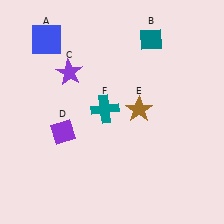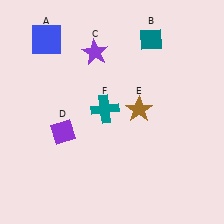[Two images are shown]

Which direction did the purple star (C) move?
The purple star (C) moved right.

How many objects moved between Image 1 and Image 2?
1 object moved between the two images.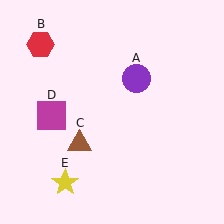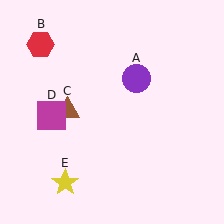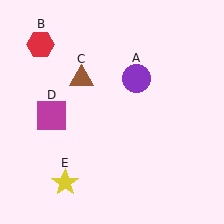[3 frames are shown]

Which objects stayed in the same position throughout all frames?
Purple circle (object A) and red hexagon (object B) and magenta square (object D) and yellow star (object E) remained stationary.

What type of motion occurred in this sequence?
The brown triangle (object C) rotated clockwise around the center of the scene.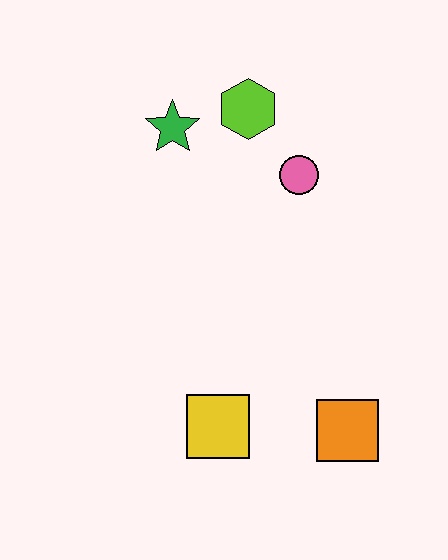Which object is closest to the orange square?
The yellow square is closest to the orange square.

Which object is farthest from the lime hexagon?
The orange square is farthest from the lime hexagon.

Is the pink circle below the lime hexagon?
Yes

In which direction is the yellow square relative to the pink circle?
The yellow square is below the pink circle.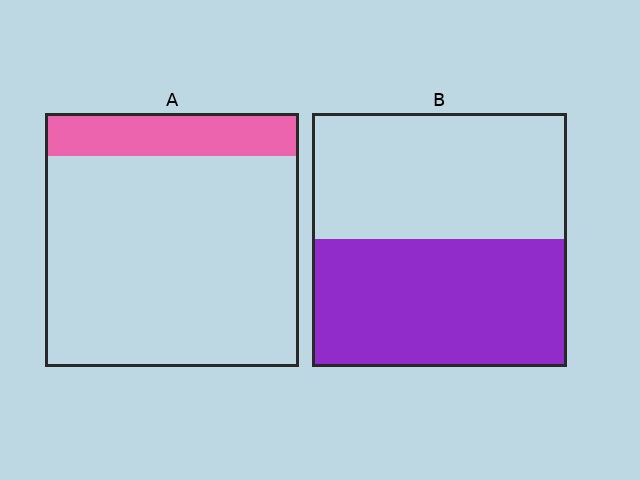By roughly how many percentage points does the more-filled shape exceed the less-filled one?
By roughly 35 percentage points (B over A).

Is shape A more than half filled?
No.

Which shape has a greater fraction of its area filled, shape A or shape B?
Shape B.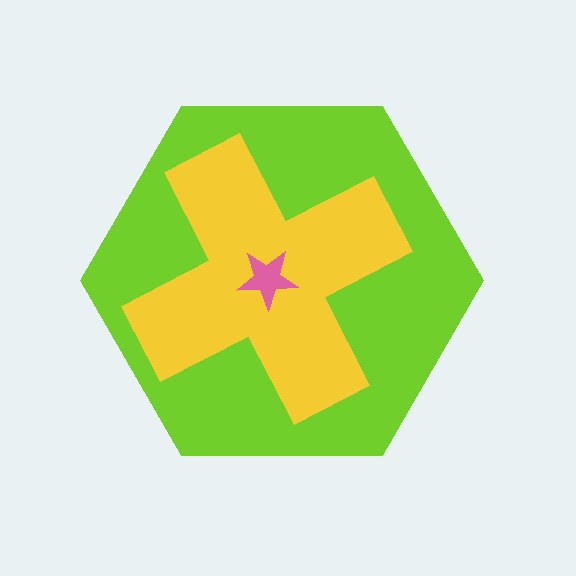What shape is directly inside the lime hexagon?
The yellow cross.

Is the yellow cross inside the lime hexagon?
Yes.